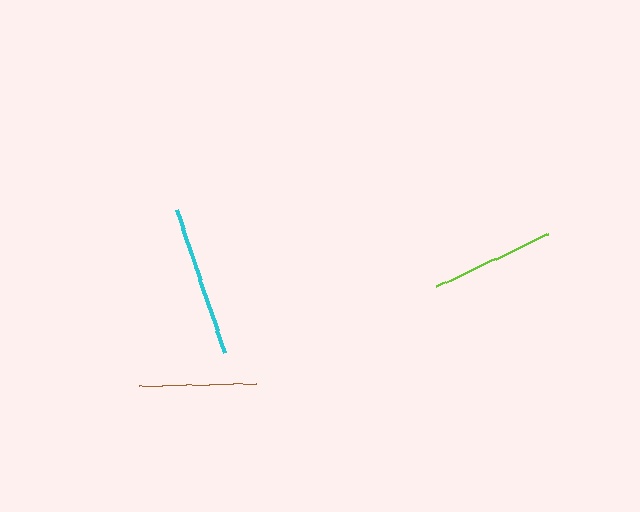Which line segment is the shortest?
The brown line is the shortest at approximately 118 pixels.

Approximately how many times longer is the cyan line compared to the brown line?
The cyan line is approximately 1.3 times the length of the brown line.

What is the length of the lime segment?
The lime segment is approximately 123 pixels long.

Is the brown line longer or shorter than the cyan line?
The cyan line is longer than the brown line.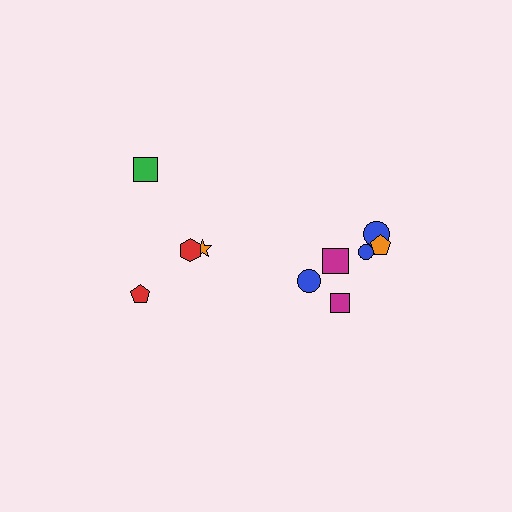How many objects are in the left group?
There are 4 objects.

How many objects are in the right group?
There are 6 objects.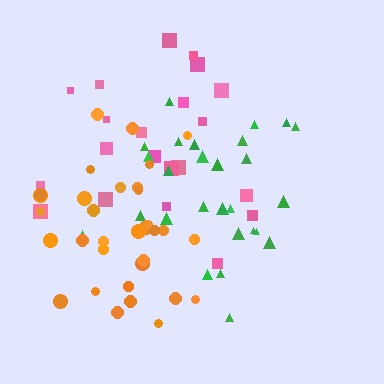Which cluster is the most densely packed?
Orange.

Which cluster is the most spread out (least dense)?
Pink.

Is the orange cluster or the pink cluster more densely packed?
Orange.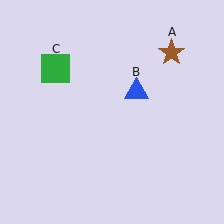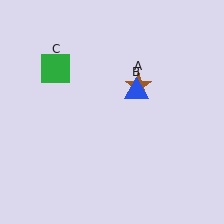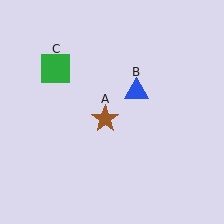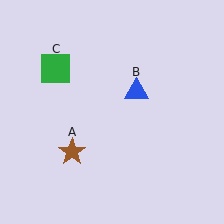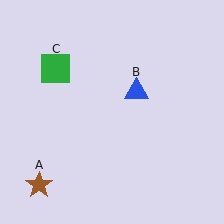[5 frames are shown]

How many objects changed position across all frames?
1 object changed position: brown star (object A).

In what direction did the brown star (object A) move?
The brown star (object A) moved down and to the left.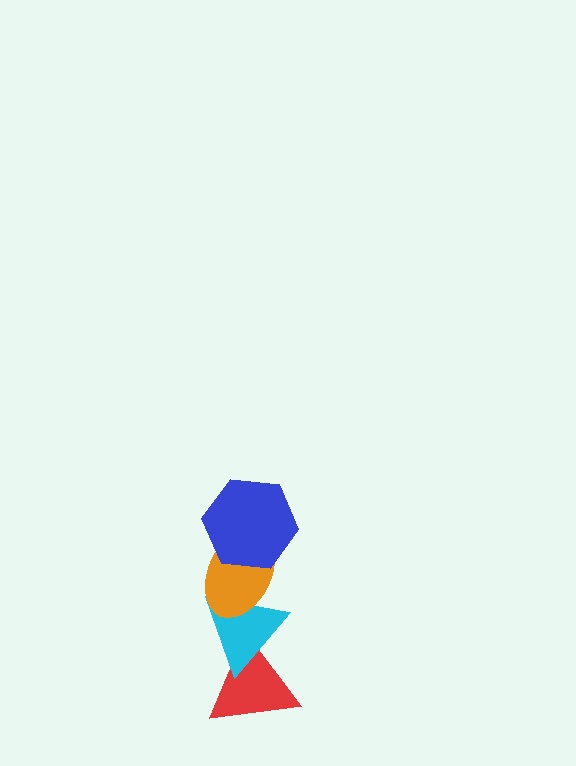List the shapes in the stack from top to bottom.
From top to bottom: the blue hexagon, the orange ellipse, the cyan triangle, the red triangle.